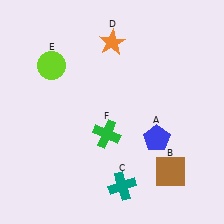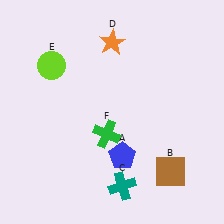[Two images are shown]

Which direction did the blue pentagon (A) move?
The blue pentagon (A) moved left.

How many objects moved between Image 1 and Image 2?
1 object moved between the two images.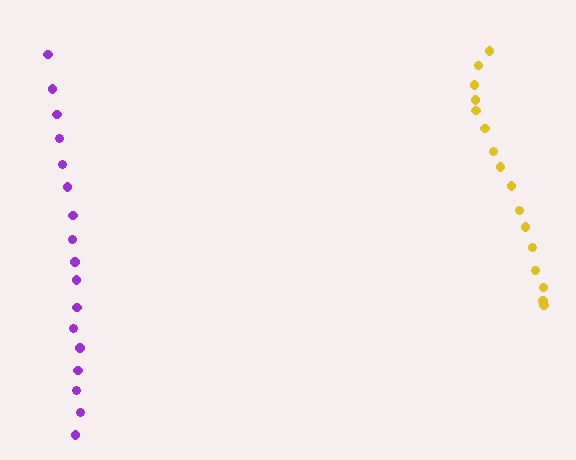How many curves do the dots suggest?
There are 2 distinct paths.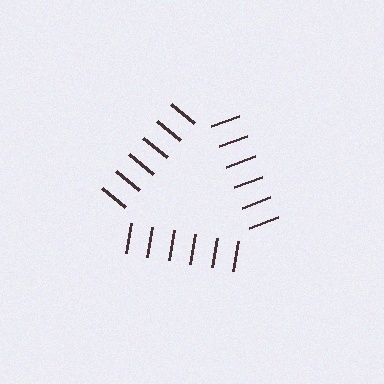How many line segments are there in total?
18 — 6 along each of the 3 edges.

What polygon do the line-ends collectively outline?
An illusory triangle — the line segments terminate on its edges but no continuous stroke is drawn.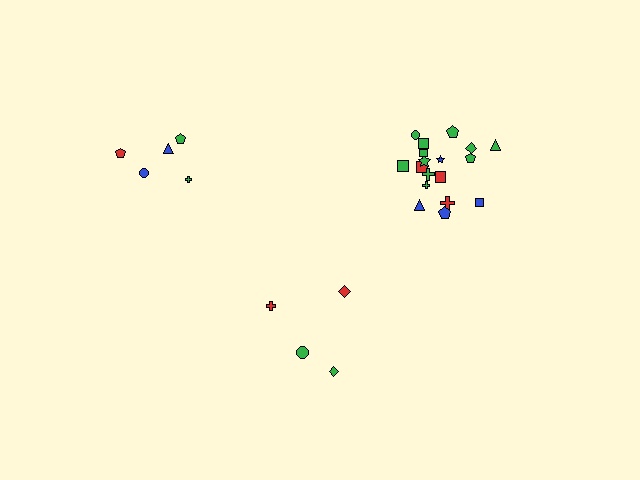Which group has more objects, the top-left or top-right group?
The top-right group.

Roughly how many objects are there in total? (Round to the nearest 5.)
Roughly 25 objects in total.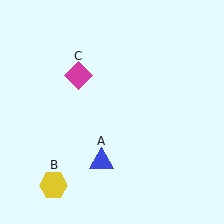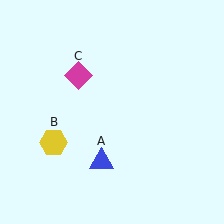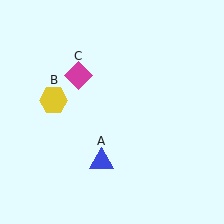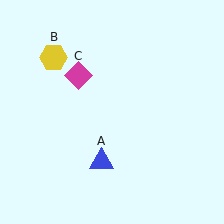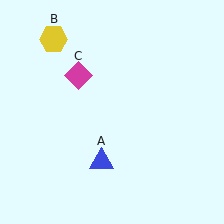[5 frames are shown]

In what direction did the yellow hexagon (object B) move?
The yellow hexagon (object B) moved up.